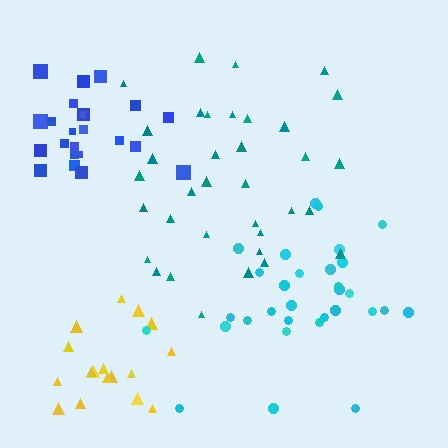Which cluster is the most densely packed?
Yellow.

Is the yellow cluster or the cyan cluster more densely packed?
Yellow.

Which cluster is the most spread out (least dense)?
Cyan.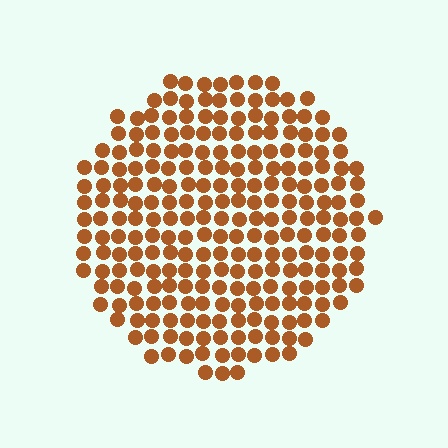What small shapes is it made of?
It is made of small circles.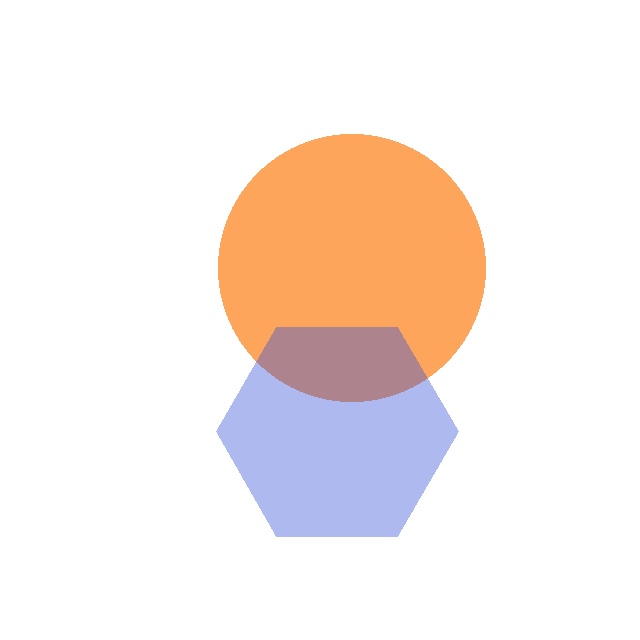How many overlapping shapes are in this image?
There are 2 overlapping shapes in the image.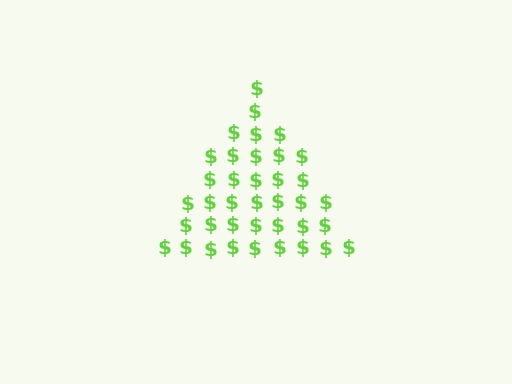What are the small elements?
The small elements are dollar signs.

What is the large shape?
The large shape is a triangle.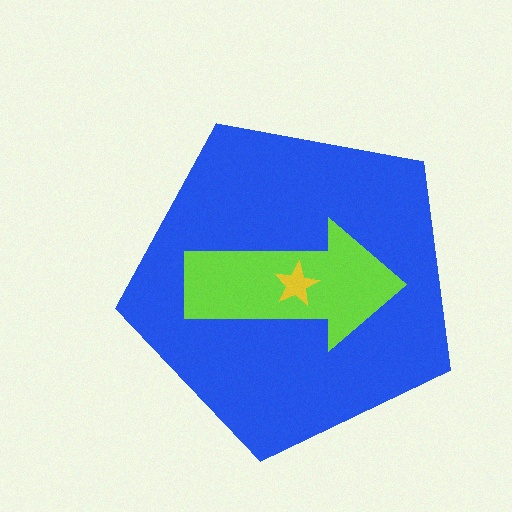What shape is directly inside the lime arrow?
The yellow star.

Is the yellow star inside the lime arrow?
Yes.